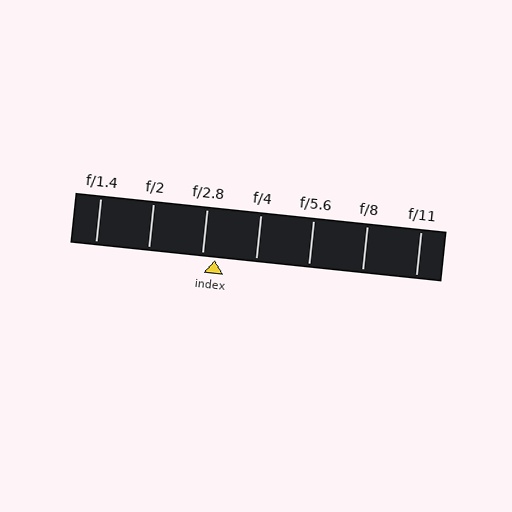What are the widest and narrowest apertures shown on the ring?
The widest aperture shown is f/1.4 and the narrowest is f/11.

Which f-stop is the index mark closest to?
The index mark is closest to f/2.8.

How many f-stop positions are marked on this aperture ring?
There are 7 f-stop positions marked.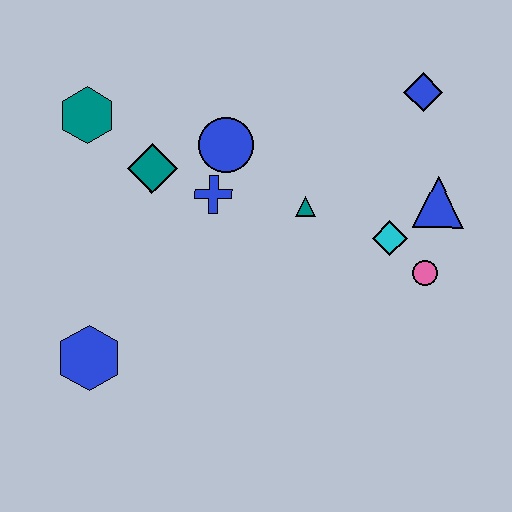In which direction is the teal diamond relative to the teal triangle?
The teal diamond is to the left of the teal triangle.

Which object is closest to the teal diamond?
The blue cross is closest to the teal diamond.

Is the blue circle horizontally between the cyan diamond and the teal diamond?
Yes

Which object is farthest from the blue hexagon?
The blue diamond is farthest from the blue hexagon.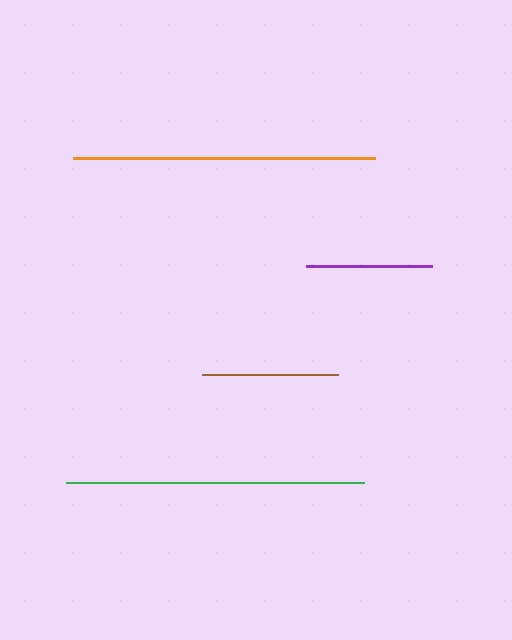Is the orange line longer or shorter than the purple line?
The orange line is longer than the purple line.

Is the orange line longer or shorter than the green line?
The orange line is longer than the green line.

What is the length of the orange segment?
The orange segment is approximately 303 pixels long.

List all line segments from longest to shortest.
From longest to shortest: orange, green, brown, purple.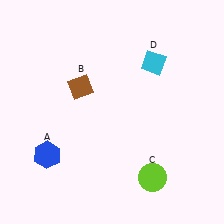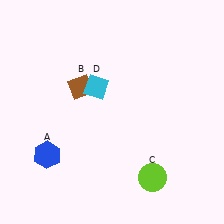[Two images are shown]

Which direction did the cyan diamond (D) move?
The cyan diamond (D) moved left.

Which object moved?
The cyan diamond (D) moved left.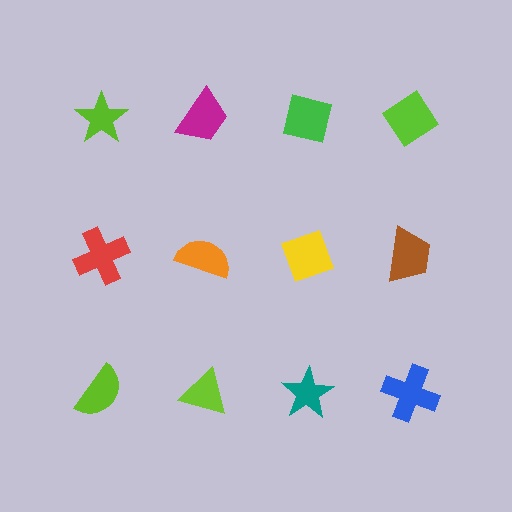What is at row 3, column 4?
A blue cross.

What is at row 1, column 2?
A magenta trapezoid.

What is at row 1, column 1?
A lime star.